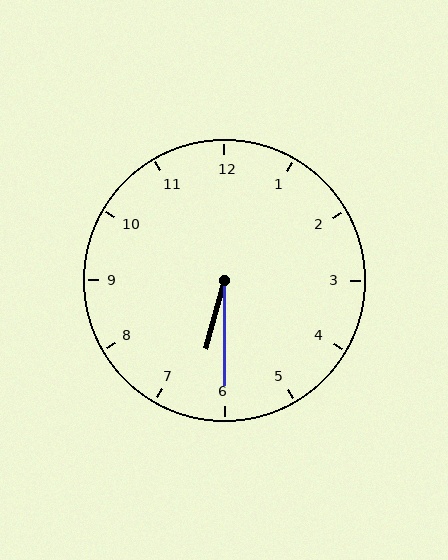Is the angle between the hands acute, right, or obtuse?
It is acute.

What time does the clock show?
6:30.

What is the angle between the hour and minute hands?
Approximately 15 degrees.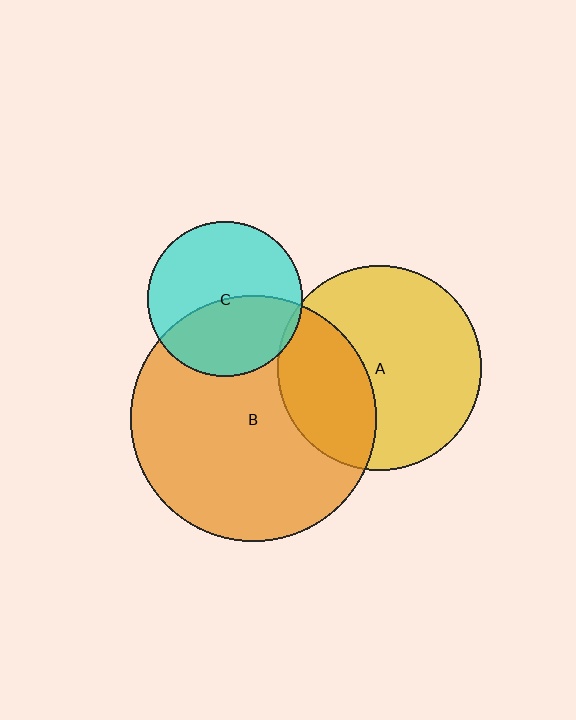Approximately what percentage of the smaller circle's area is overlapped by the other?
Approximately 5%.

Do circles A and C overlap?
Yes.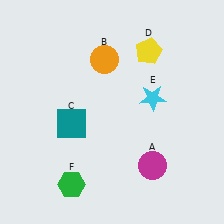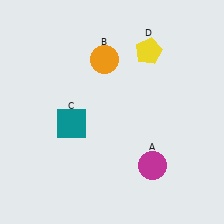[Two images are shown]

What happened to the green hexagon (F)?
The green hexagon (F) was removed in Image 2. It was in the bottom-left area of Image 1.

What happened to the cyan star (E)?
The cyan star (E) was removed in Image 2. It was in the top-right area of Image 1.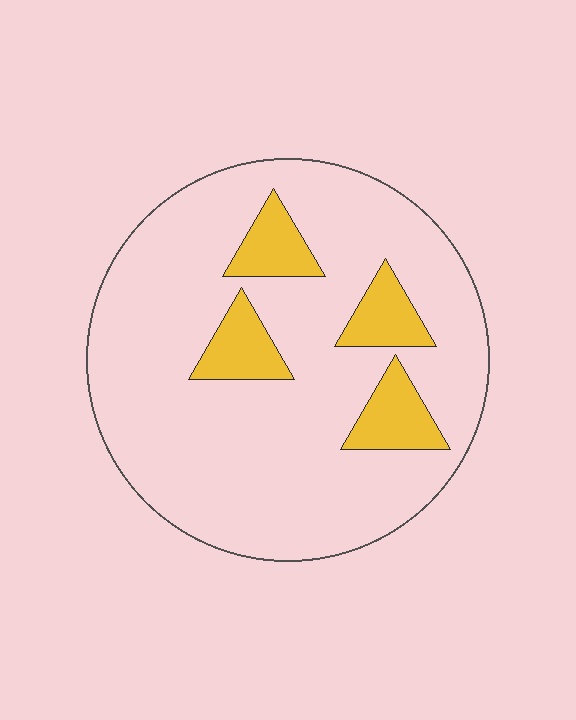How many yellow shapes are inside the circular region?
4.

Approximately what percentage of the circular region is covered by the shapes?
Approximately 15%.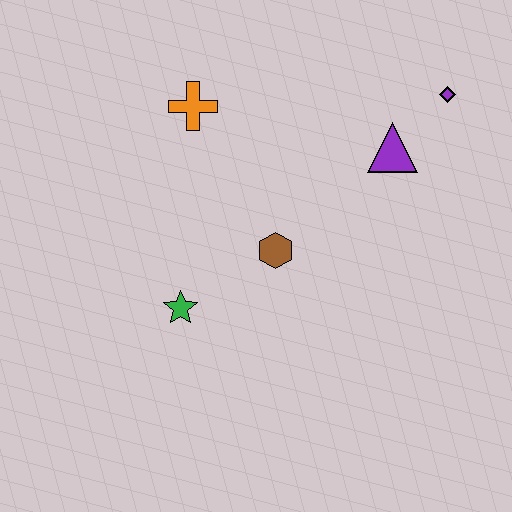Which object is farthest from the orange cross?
The purple diamond is farthest from the orange cross.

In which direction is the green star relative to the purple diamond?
The green star is to the left of the purple diamond.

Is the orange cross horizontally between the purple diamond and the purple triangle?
No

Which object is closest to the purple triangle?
The purple diamond is closest to the purple triangle.